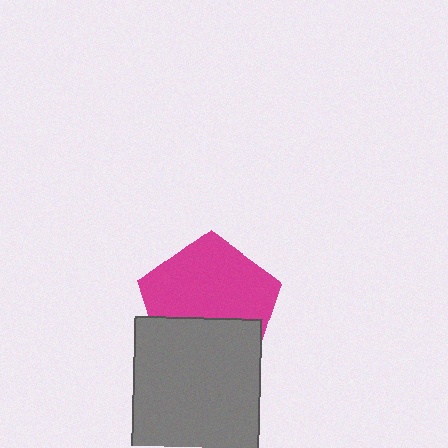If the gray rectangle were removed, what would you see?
You would see the complete magenta pentagon.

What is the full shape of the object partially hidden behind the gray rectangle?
The partially hidden object is a magenta pentagon.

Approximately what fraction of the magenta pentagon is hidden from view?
Roughly 38% of the magenta pentagon is hidden behind the gray rectangle.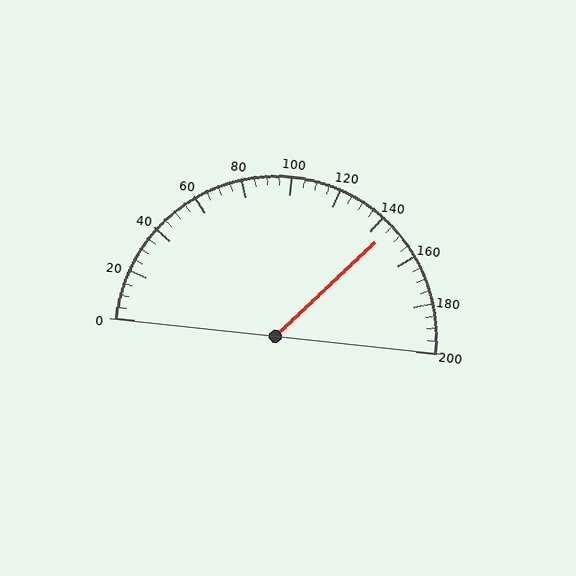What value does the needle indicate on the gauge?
The needle indicates approximately 145.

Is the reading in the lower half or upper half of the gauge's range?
The reading is in the upper half of the range (0 to 200).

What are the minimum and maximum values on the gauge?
The gauge ranges from 0 to 200.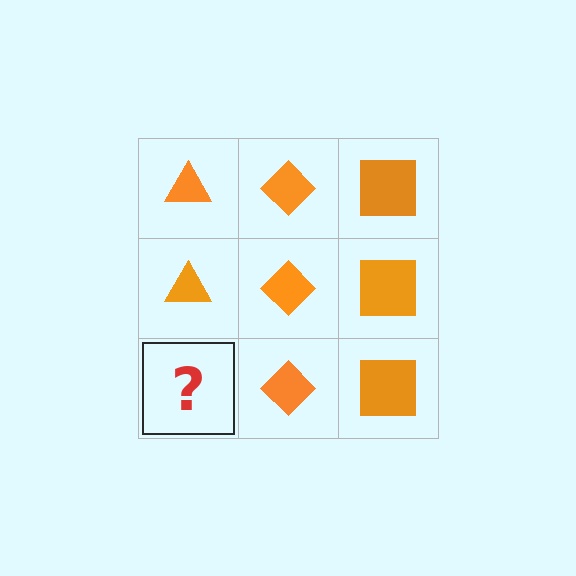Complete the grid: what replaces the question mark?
The question mark should be replaced with an orange triangle.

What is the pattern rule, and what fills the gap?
The rule is that each column has a consistent shape. The gap should be filled with an orange triangle.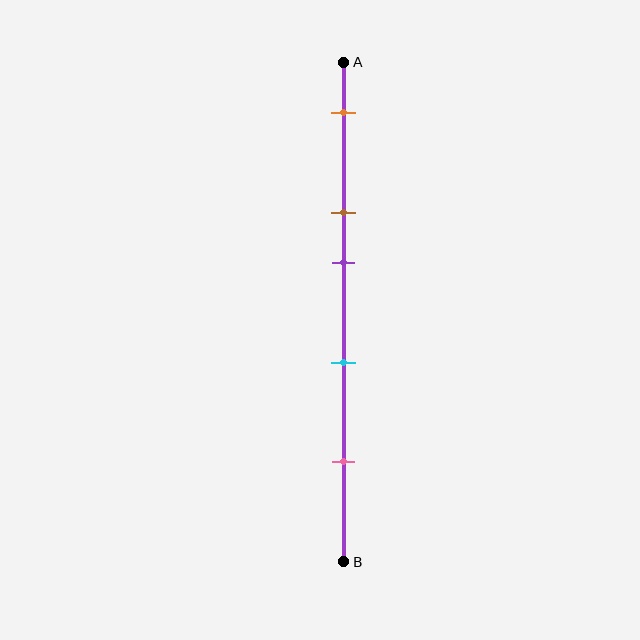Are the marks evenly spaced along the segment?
No, the marks are not evenly spaced.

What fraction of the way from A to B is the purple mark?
The purple mark is approximately 40% (0.4) of the way from A to B.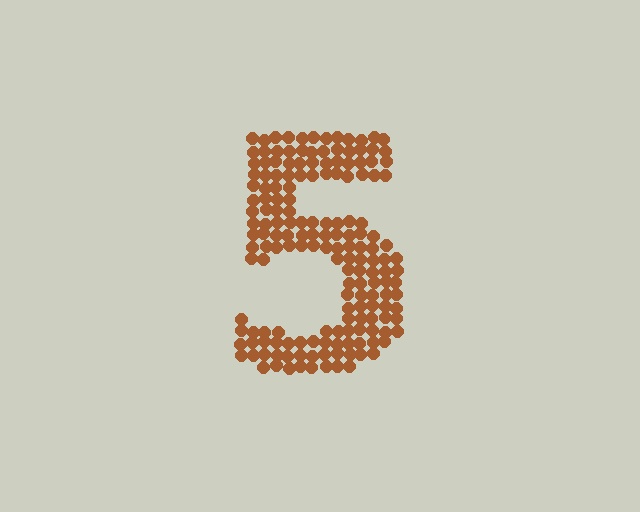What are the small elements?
The small elements are circles.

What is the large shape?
The large shape is the digit 5.